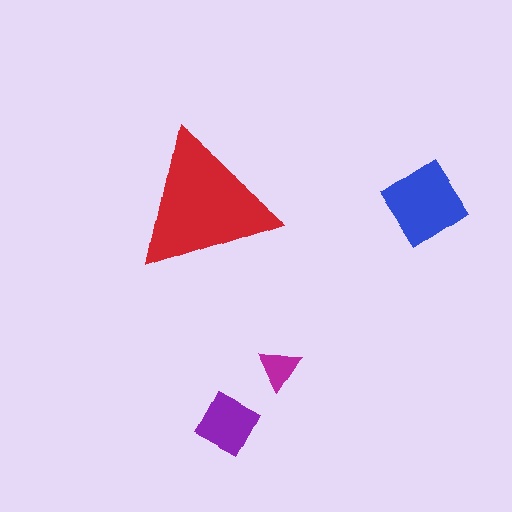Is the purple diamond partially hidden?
No, the purple diamond is fully visible.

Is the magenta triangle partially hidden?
No, the magenta triangle is fully visible.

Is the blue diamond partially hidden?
No, the blue diamond is fully visible.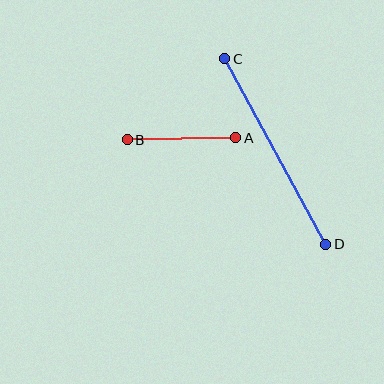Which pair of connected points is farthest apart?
Points C and D are farthest apart.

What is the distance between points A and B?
The distance is approximately 109 pixels.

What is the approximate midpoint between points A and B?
The midpoint is at approximately (181, 139) pixels.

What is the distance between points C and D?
The distance is approximately 211 pixels.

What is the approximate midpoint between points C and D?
The midpoint is at approximately (275, 152) pixels.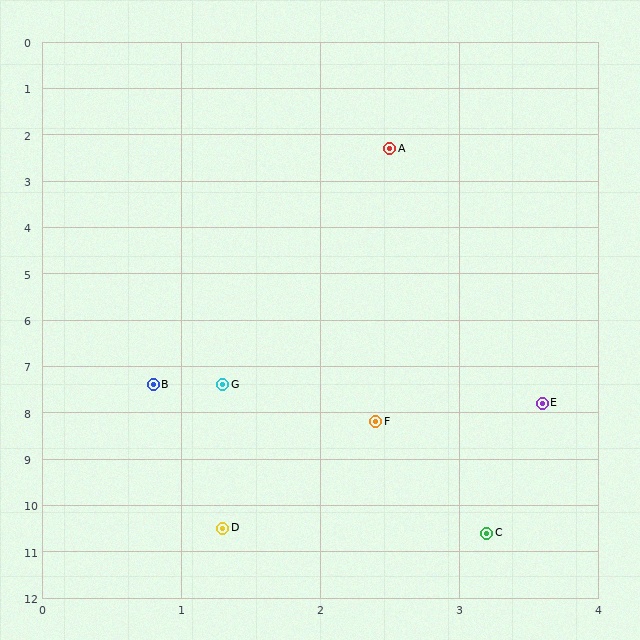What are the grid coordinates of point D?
Point D is at approximately (1.3, 10.5).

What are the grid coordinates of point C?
Point C is at approximately (3.2, 10.6).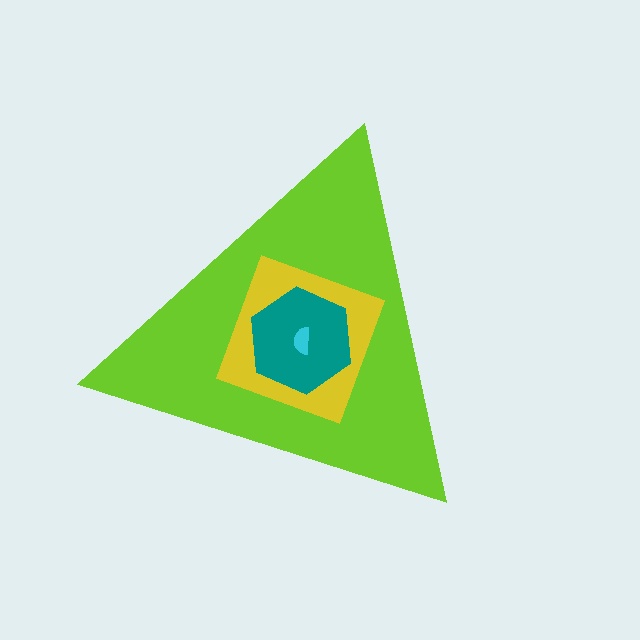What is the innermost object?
The cyan semicircle.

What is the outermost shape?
The lime triangle.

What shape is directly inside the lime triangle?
The yellow diamond.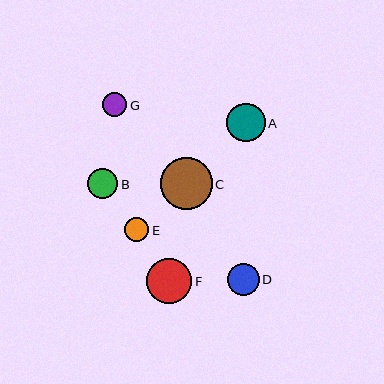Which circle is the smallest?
Circle G is the smallest with a size of approximately 24 pixels.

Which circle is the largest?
Circle C is the largest with a size of approximately 52 pixels.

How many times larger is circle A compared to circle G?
Circle A is approximately 1.6 times the size of circle G.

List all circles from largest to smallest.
From largest to smallest: C, F, A, D, B, E, G.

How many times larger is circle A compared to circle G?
Circle A is approximately 1.6 times the size of circle G.